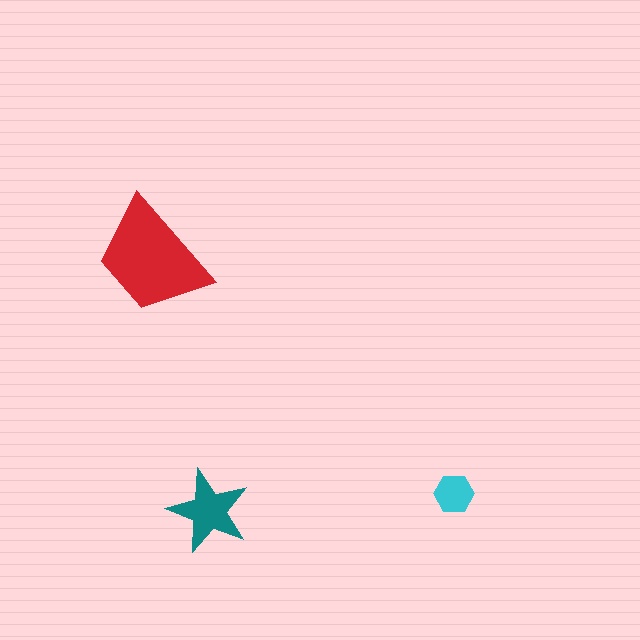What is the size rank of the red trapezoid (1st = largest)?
1st.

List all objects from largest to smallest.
The red trapezoid, the teal star, the cyan hexagon.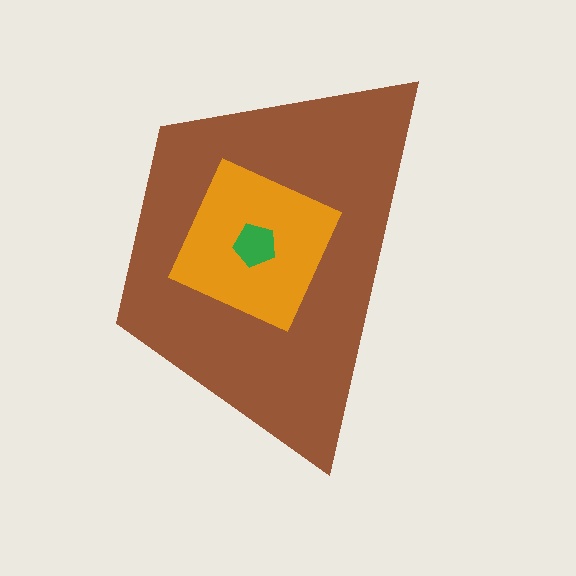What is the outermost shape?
The brown trapezoid.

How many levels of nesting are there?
3.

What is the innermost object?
The green pentagon.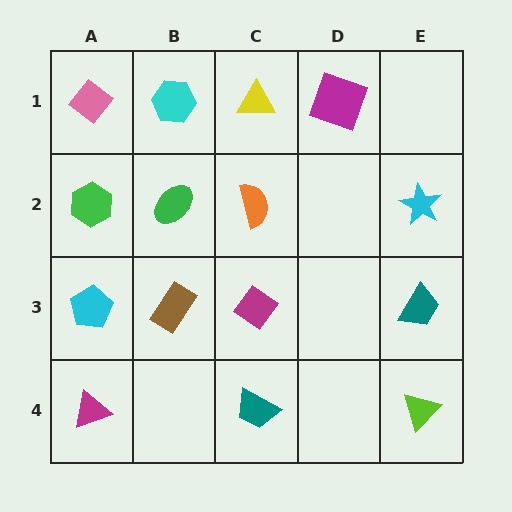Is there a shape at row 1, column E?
No, that cell is empty.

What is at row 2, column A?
A green hexagon.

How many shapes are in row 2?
4 shapes.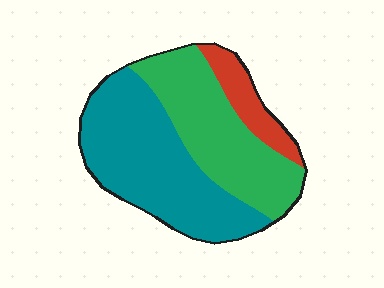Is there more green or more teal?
Teal.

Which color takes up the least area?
Red, at roughly 10%.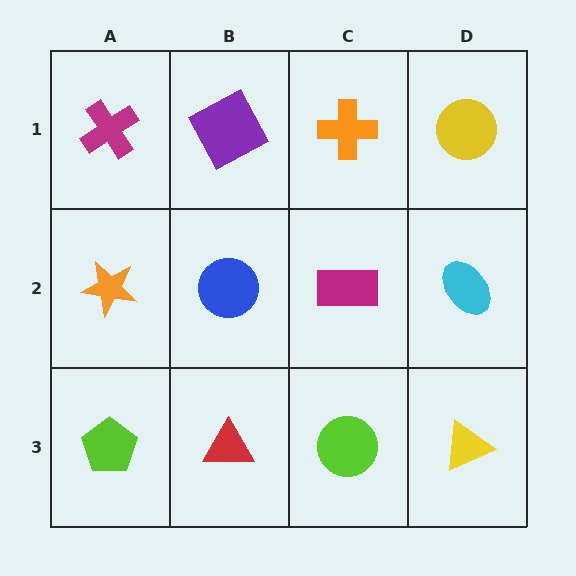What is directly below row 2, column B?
A red triangle.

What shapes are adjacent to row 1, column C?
A magenta rectangle (row 2, column C), a purple square (row 1, column B), a yellow circle (row 1, column D).